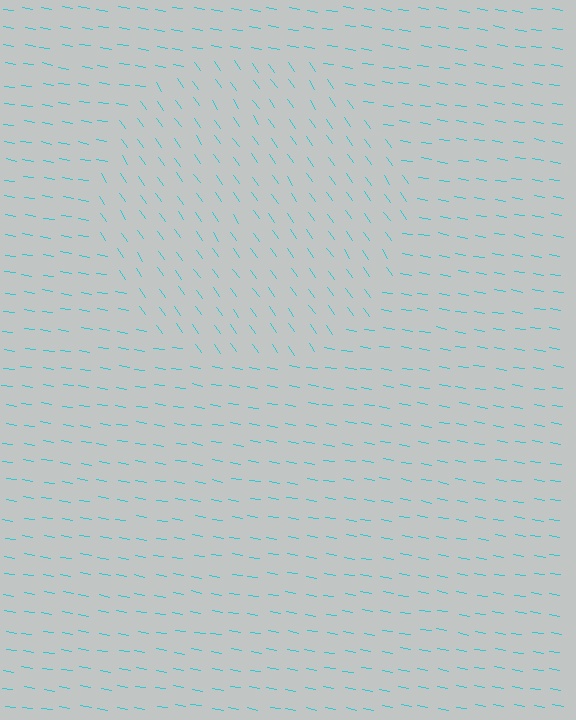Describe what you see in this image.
The image is filled with small cyan line segments. A circle region in the image has lines oriented differently from the surrounding lines, creating a visible texture boundary.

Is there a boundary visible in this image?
Yes, there is a texture boundary formed by a change in line orientation.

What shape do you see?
I see a circle.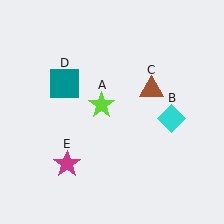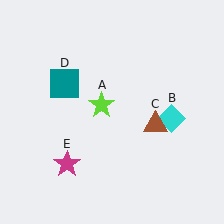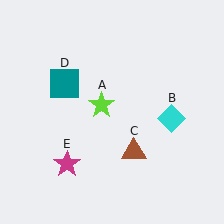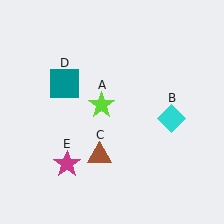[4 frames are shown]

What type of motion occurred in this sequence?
The brown triangle (object C) rotated clockwise around the center of the scene.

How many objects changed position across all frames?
1 object changed position: brown triangle (object C).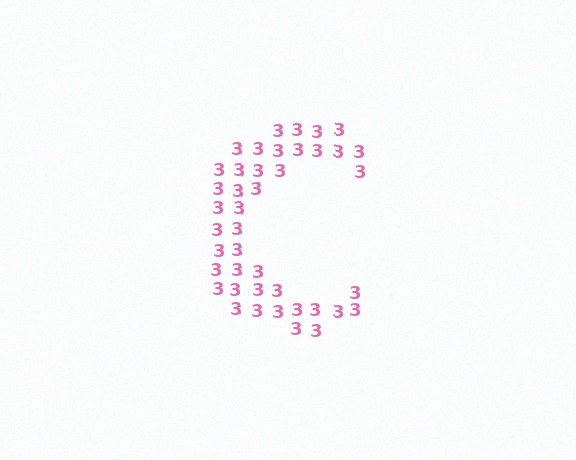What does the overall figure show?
The overall figure shows the letter C.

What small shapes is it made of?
It is made of small digit 3's.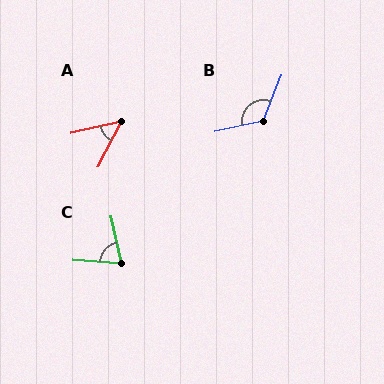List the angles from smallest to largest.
A (50°), C (74°), B (124°).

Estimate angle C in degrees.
Approximately 74 degrees.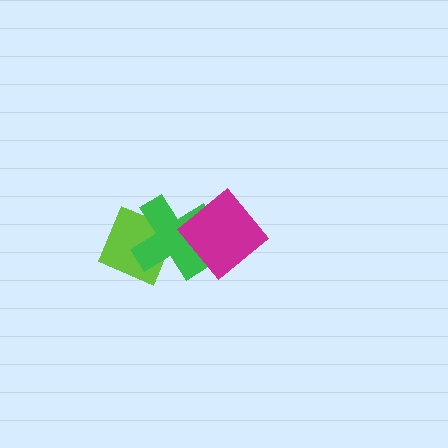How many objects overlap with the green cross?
2 objects overlap with the green cross.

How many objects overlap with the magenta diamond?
1 object overlaps with the magenta diamond.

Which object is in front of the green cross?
The magenta diamond is in front of the green cross.